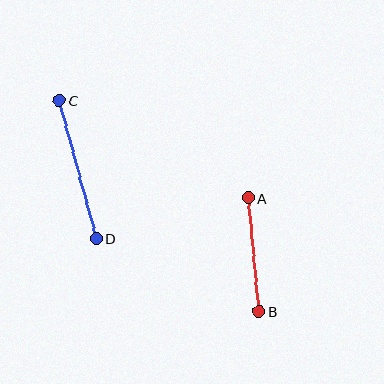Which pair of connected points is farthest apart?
Points C and D are farthest apart.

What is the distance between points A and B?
The distance is approximately 114 pixels.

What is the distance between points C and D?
The distance is approximately 143 pixels.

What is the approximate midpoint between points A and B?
The midpoint is at approximately (253, 255) pixels.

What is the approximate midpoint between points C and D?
The midpoint is at approximately (78, 169) pixels.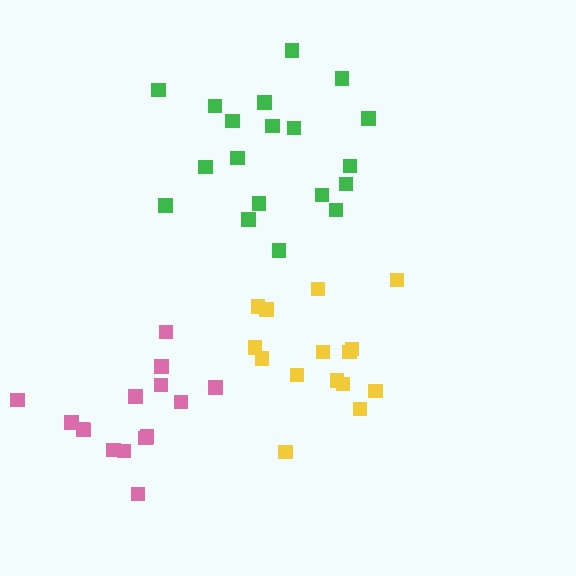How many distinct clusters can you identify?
There are 3 distinct clusters.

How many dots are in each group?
Group 1: 15 dots, Group 2: 15 dots, Group 3: 19 dots (49 total).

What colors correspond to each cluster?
The clusters are colored: yellow, pink, green.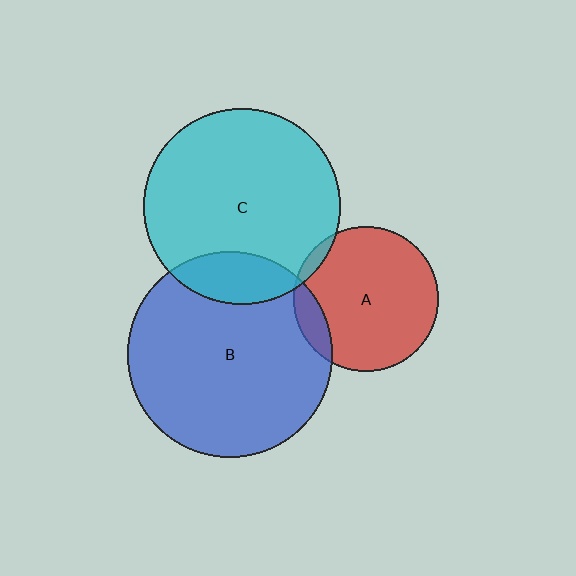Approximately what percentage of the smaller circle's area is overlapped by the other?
Approximately 15%.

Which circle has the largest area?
Circle B (blue).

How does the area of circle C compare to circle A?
Approximately 1.8 times.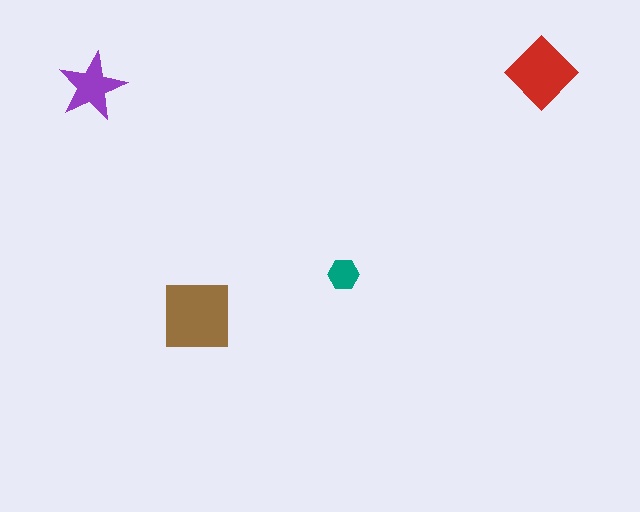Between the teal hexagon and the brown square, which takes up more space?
The brown square.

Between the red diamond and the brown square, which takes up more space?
The brown square.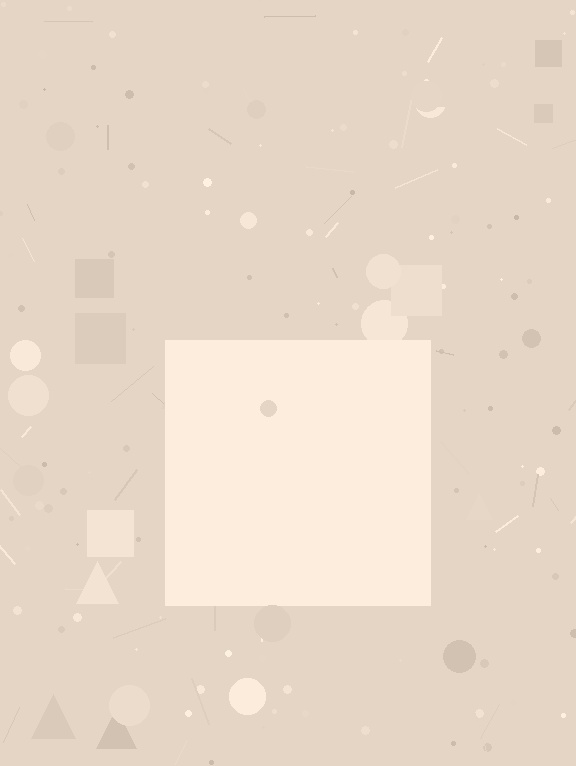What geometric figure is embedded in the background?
A square is embedded in the background.